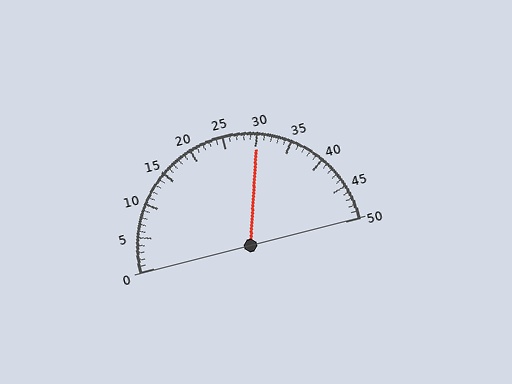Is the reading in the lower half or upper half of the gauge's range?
The reading is in the upper half of the range (0 to 50).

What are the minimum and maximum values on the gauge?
The gauge ranges from 0 to 50.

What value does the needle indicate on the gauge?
The needle indicates approximately 30.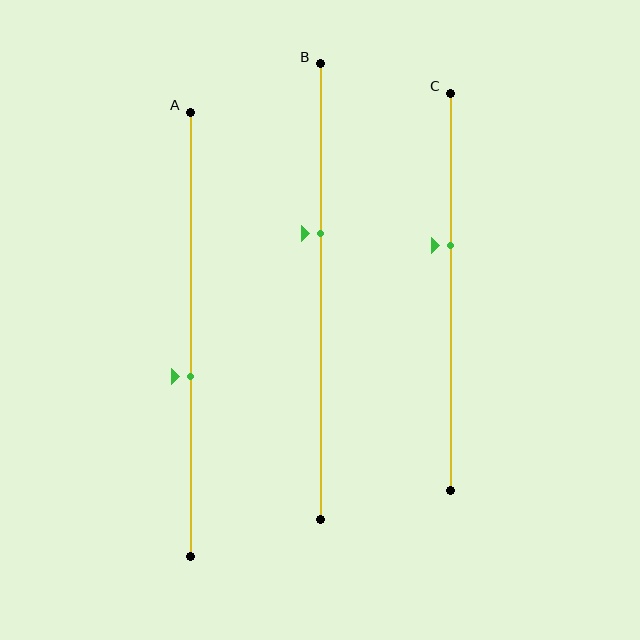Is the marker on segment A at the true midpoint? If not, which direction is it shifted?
No, the marker on segment A is shifted downward by about 9% of the segment length.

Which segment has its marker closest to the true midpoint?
Segment A has its marker closest to the true midpoint.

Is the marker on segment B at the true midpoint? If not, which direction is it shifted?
No, the marker on segment B is shifted upward by about 13% of the segment length.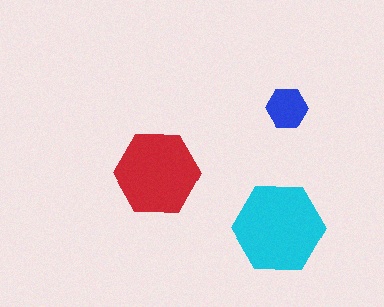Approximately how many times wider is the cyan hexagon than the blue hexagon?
About 2 times wider.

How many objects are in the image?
There are 3 objects in the image.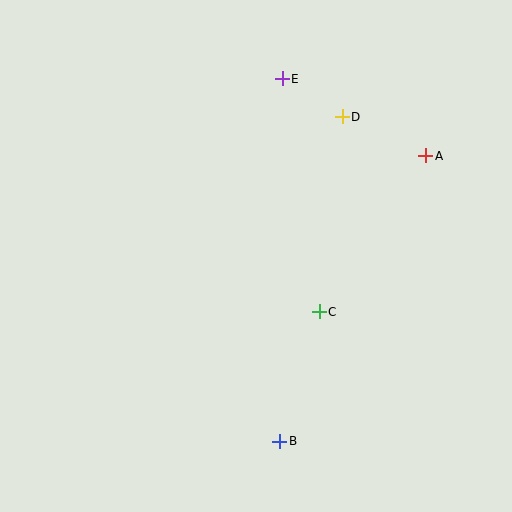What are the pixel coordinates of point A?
Point A is at (426, 156).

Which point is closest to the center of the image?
Point C at (319, 312) is closest to the center.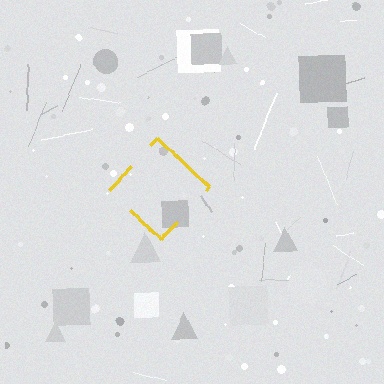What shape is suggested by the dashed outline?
The dashed outline suggests a diamond.